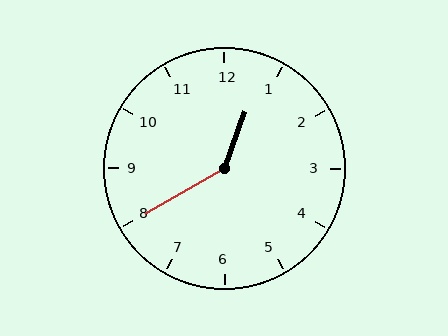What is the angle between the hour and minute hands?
Approximately 140 degrees.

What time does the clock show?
12:40.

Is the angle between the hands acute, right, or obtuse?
It is obtuse.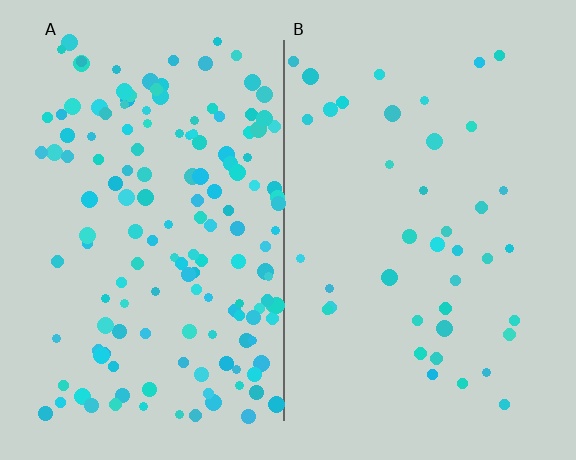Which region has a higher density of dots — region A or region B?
A (the left).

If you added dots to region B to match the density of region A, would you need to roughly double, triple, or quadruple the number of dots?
Approximately quadruple.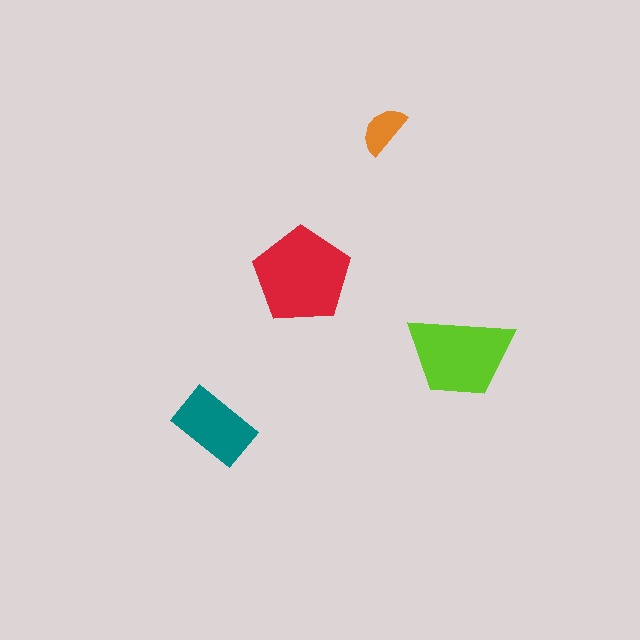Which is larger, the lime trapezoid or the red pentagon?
The red pentagon.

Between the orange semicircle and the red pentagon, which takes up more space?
The red pentagon.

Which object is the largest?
The red pentagon.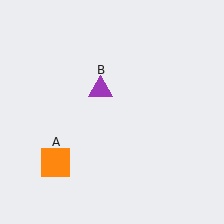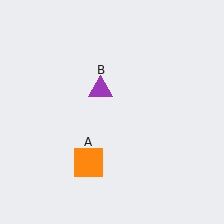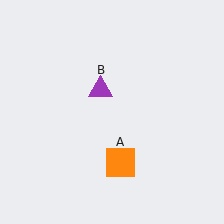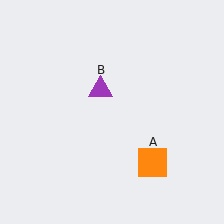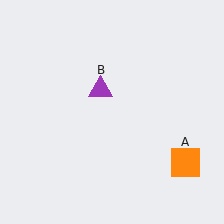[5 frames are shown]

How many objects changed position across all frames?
1 object changed position: orange square (object A).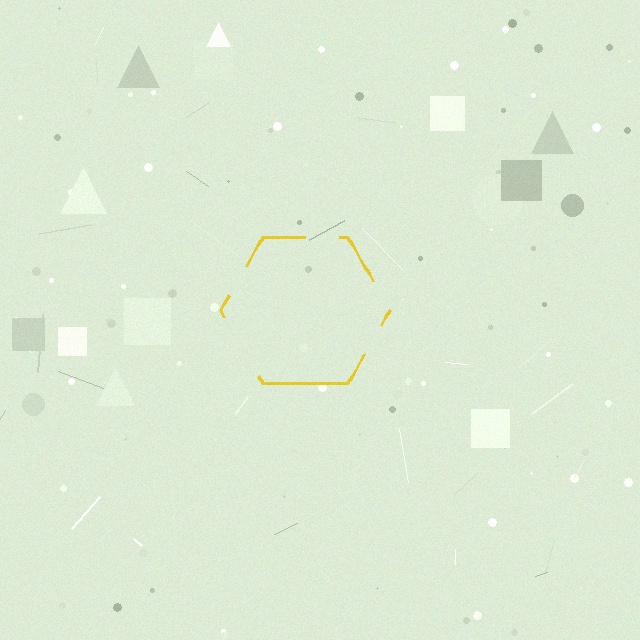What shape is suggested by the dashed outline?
The dashed outline suggests a hexagon.